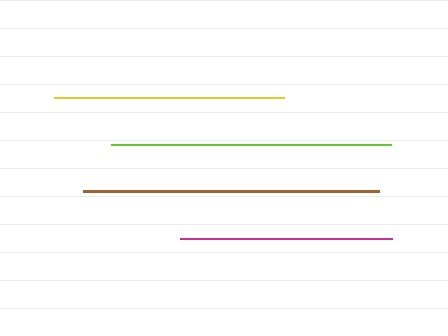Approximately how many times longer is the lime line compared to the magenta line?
The lime line is approximately 1.3 times the length of the magenta line.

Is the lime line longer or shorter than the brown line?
The brown line is longer than the lime line.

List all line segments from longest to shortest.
From longest to shortest: brown, lime, yellow, magenta.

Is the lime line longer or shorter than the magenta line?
The lime line is longer than the magenta line.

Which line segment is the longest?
The brown line is the longest at approximately 296 pixels.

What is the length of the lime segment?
The lime segment is approximately 280 pixels long.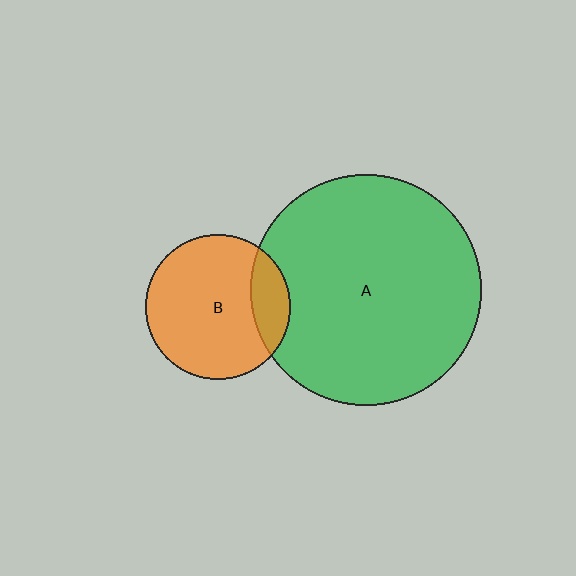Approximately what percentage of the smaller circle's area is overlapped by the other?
Approximately 20%.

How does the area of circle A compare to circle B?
Approximately 2.5 times.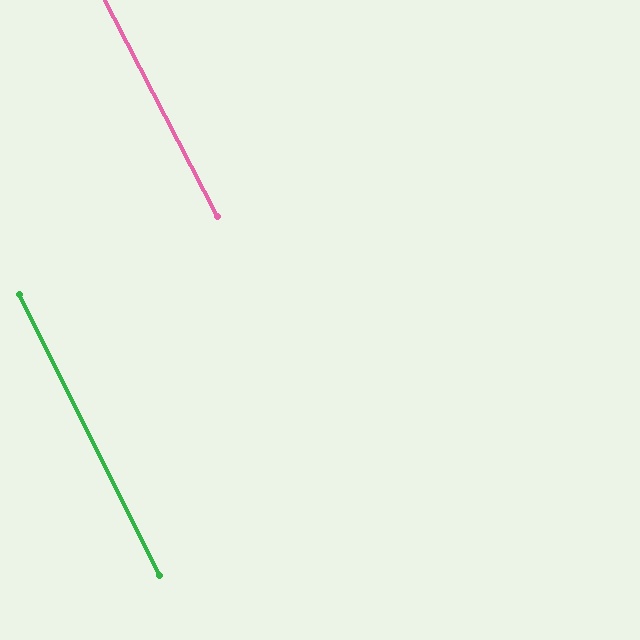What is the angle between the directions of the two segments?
Approximately 1 degree.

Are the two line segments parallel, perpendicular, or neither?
Parallel — their directions differ by only 0.7°.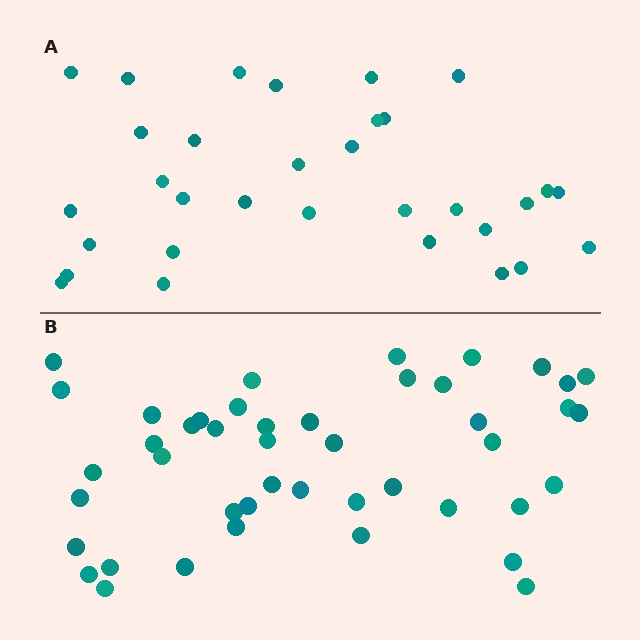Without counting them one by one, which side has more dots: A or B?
Region B (the bottom region) has more dots.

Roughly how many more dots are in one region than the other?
Region B has approximately 15 more dots than region A.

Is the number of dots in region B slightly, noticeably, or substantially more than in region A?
Region B has noticeably more, but not dramatically so. The ratio is roughly 1.4 to 1.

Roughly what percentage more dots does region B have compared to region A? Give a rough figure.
About 40% more.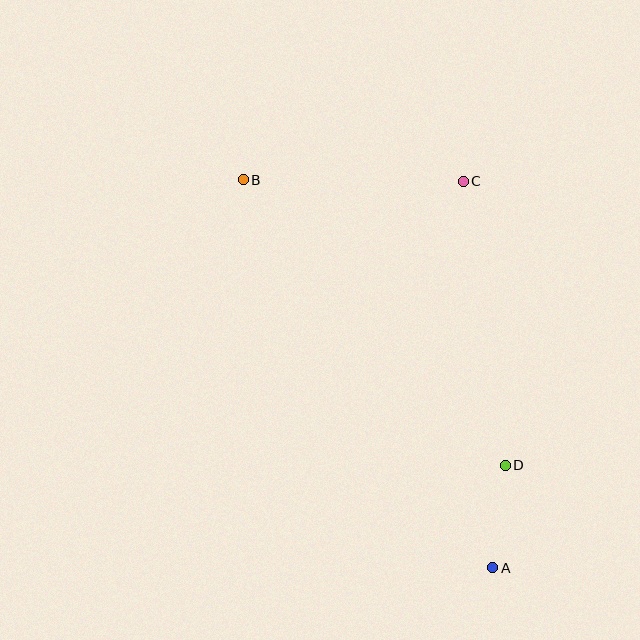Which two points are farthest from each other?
Points A and B are farthest from each other.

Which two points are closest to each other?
Points A and D are closest to each other.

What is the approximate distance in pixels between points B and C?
The distance between B and C is approximately 220 pixels.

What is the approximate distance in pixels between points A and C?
The distance between A and C is approximately 388 pixels.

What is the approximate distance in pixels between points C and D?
The distance between C and D is approximately 287 pixels.